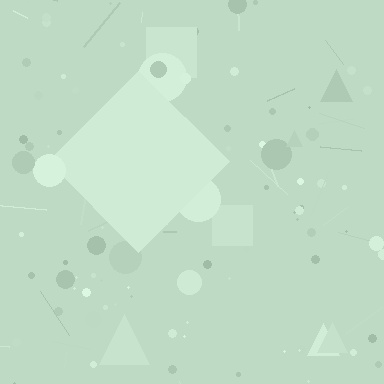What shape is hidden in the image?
A diamond is hidden in the image.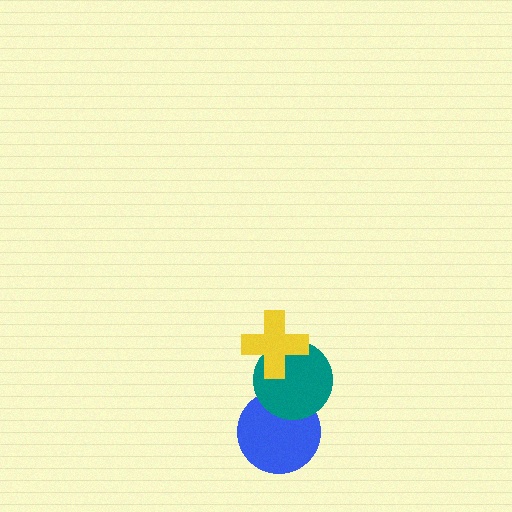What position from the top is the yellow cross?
The yellow cross is 1st from the top.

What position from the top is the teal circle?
The teal circle is 2nd from the top.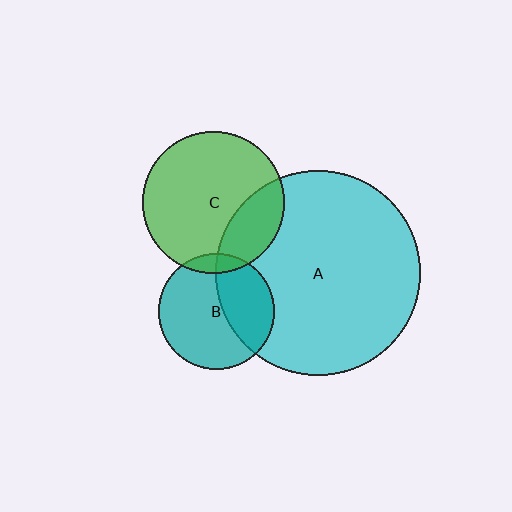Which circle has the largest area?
Circle A (cyan).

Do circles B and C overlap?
Yes.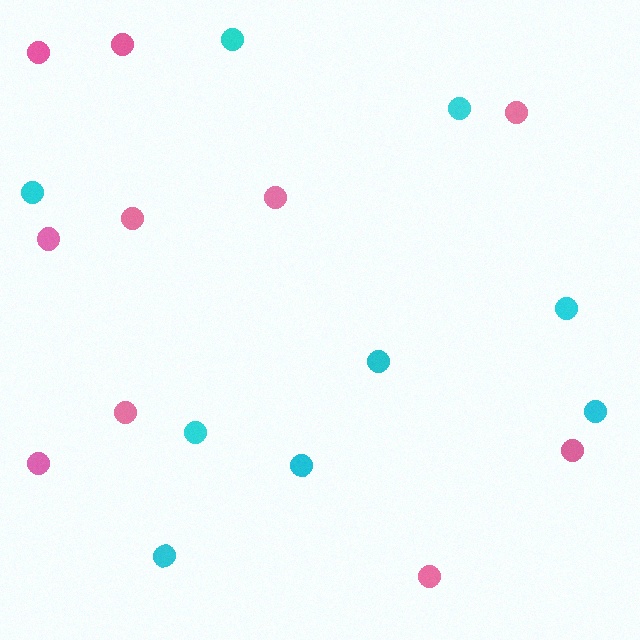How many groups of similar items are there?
There are 2 groups: one group of pink circles (10) and one group of cyan circles (9).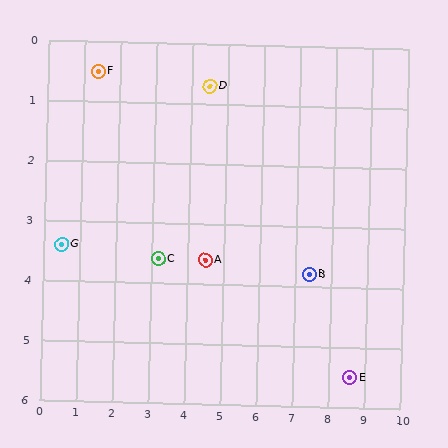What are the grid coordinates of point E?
Point E is at approximately (8.6, 5.5).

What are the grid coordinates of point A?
Point A is at approximately (4.5, 3.6).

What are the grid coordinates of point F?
Point F is at approximately (1.4, 0.5).